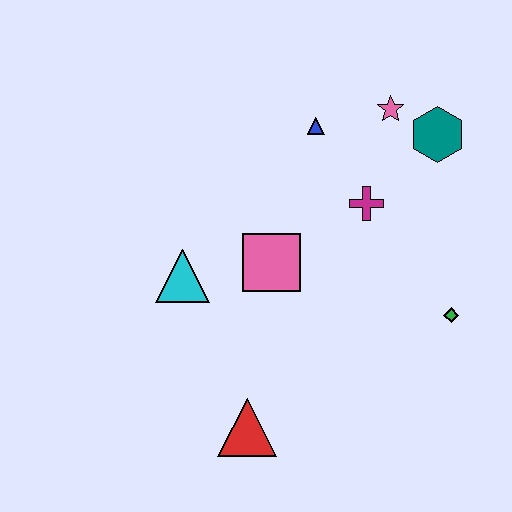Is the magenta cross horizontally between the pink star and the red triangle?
Yes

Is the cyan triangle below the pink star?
Yes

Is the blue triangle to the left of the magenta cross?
Yes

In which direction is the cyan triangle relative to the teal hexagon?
The cyan triangle is to the left of the teal hexagon.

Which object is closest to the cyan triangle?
The pink square is closest to the cyan triangle.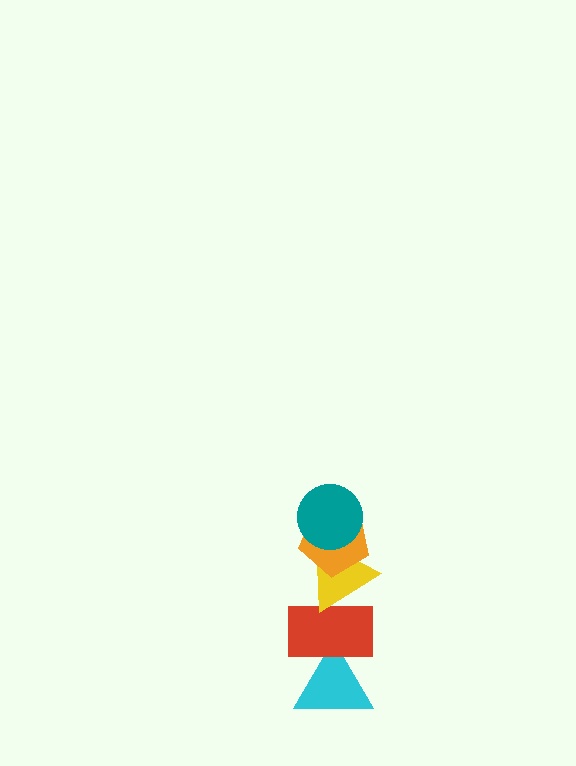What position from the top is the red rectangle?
The red rectangle is 4th from the top.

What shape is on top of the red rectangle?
The yellow triangle is on top of the red rectangle.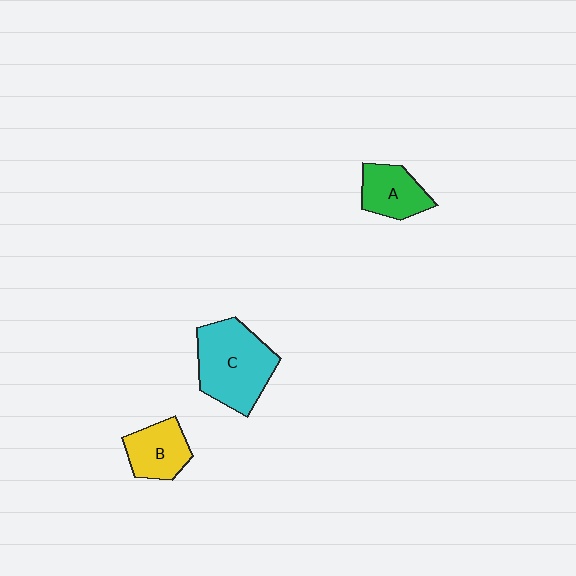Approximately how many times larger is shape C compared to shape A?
Approximately 1.8 times.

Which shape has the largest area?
Shape C (cyan).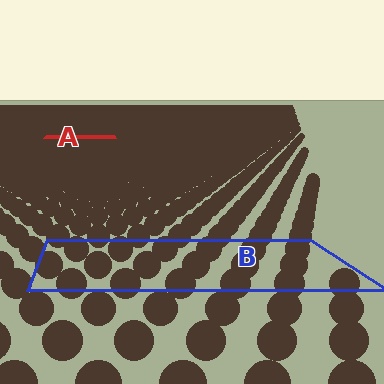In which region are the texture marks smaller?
The texture marks are smaller in region A, because it is farther away.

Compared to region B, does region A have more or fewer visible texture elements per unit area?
Region A has more texture elements per unit area — they are packed more densely because it is farther away.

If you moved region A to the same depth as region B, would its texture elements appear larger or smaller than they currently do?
They would appear larger. At a closer depth, the same texture elements are projected at a bigger on-screen size.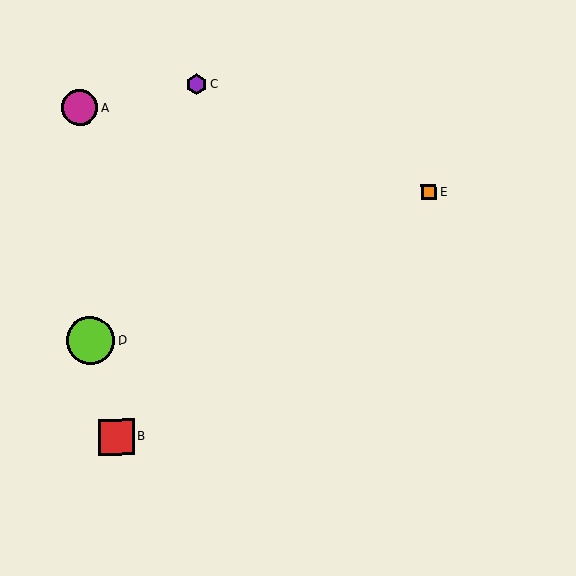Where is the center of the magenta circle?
The center of the magenta circle is at (80, 108).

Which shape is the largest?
The lime circle (labeled D) is the largest.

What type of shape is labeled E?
Shape E is an orange square.